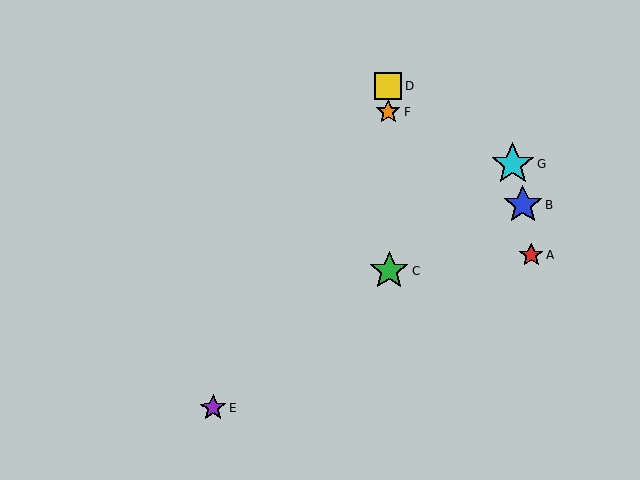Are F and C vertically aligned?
Yes, both are at x≈389.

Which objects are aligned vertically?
Objects C, D, F are aligned vertically.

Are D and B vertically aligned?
No, D is at x≈389 and B is at x≈523.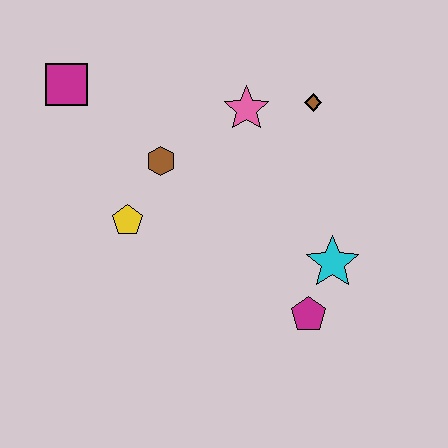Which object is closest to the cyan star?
The magenta pentagon is closest to the cyan star.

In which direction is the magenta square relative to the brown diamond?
The magenta square is to the left of the brown diamond.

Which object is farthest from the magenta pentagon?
The magenta square is farthest from the magenta pentagon.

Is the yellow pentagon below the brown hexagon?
Yes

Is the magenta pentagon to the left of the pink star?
No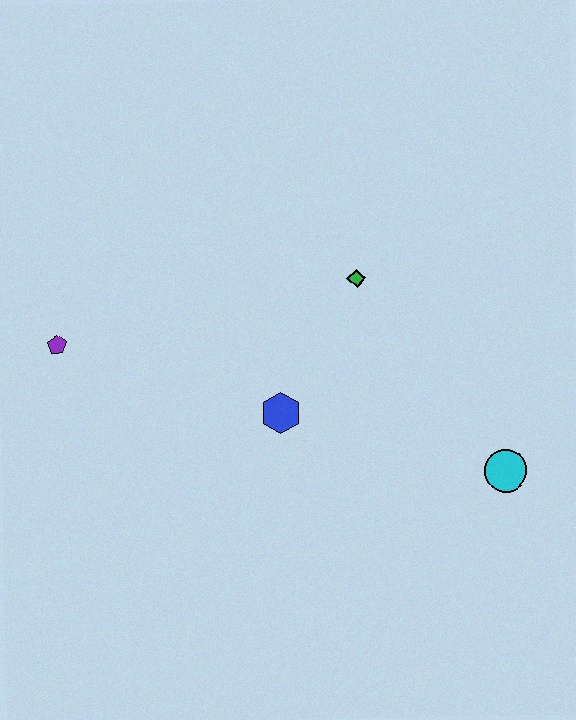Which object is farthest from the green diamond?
The purple pentagon is farthest from the green diamond.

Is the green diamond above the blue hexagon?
Yes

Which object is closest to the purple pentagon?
The blue hexagon is closest to the purple pentagon.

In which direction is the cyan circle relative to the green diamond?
The cyan circle is below the green diamond.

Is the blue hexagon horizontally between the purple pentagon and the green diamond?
Yes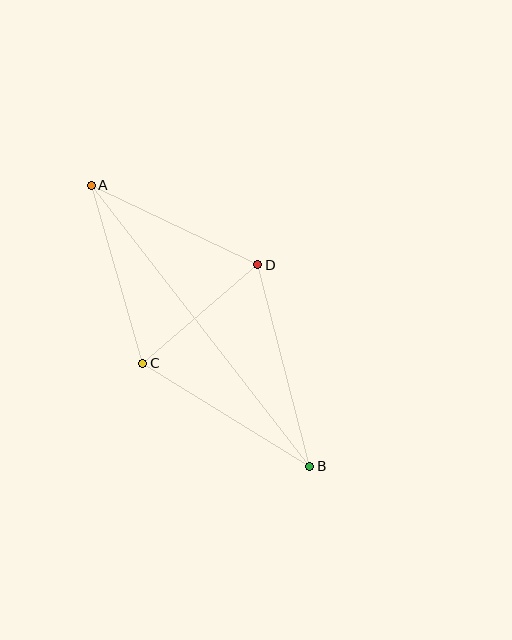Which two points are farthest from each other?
Points A and B are farthest from each other.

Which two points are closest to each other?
Points C and D are closest to each other.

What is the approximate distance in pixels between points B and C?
The distance between B and C is approximately 196 pixels.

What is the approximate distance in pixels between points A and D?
The distance between A and D is approximately 184 pixels.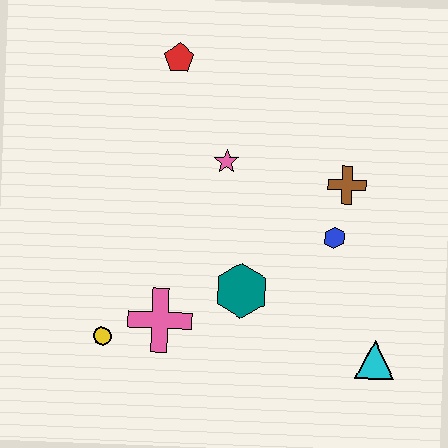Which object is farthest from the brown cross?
The yellow circle is farthest from the brown cross.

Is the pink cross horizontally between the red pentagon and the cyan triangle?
No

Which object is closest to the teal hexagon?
The pink cross is closest to the teal hexagon.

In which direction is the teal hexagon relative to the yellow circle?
The teal hexagon is to the right of the yellow circle.